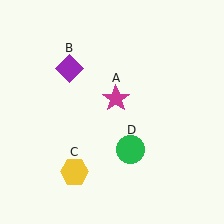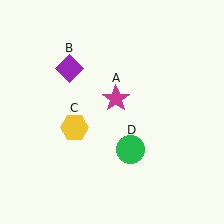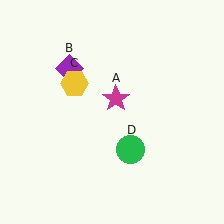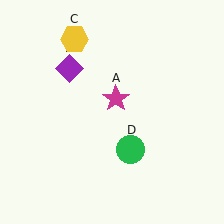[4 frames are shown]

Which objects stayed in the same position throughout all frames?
Magenta star (object A) and purple diamond (object B) and green circle (object D) remained stationary.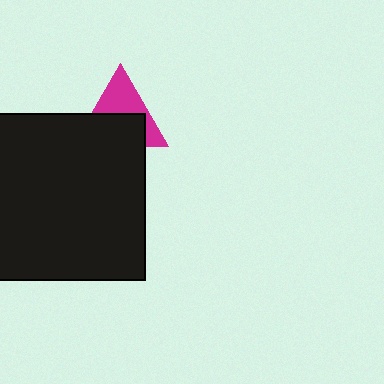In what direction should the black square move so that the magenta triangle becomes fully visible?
The black square should move down. That is the shortest direction to clear the overlap and leave the magenta triangle fully visible.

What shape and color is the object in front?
The object in front is a black square.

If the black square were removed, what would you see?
You would see the complete magenta triangle.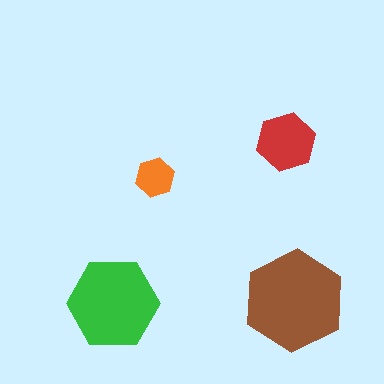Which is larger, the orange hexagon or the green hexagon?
The green one.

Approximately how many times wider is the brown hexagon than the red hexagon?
About 1.5 times wider.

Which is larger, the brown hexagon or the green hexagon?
The brown one.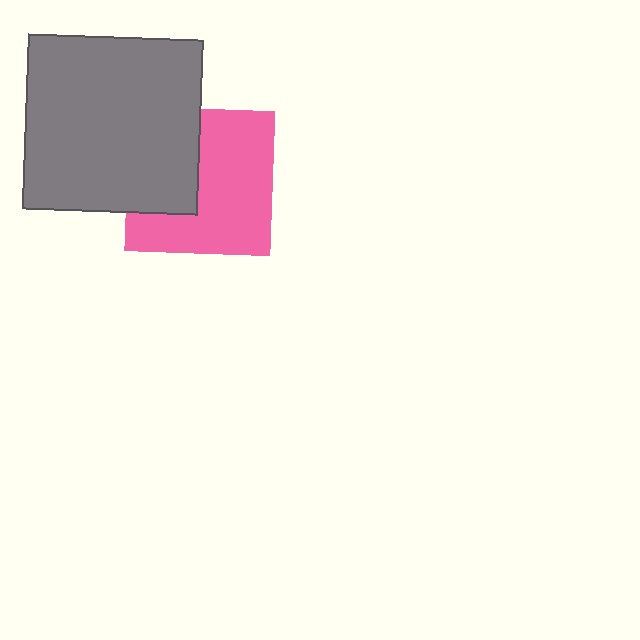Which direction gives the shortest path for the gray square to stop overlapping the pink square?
Moving left gives the shortest separation.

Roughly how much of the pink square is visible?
About half of it is visible (roughly 64%).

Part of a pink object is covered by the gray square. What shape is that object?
It is a square.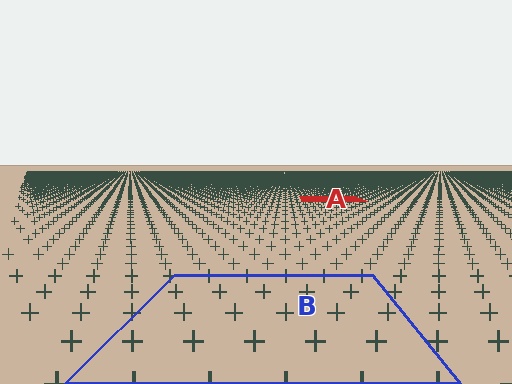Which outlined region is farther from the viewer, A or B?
Region A is farther from the viewer — the texture elements inside it appear smaller and more densely packed.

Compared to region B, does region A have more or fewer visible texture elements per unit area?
Region A has more texture elements per unit area — they are packed more densely because it is farther away.